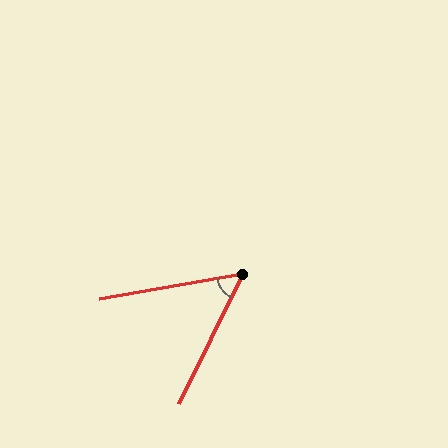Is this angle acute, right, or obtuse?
It is acute.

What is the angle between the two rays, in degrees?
Approximately 54 degrees.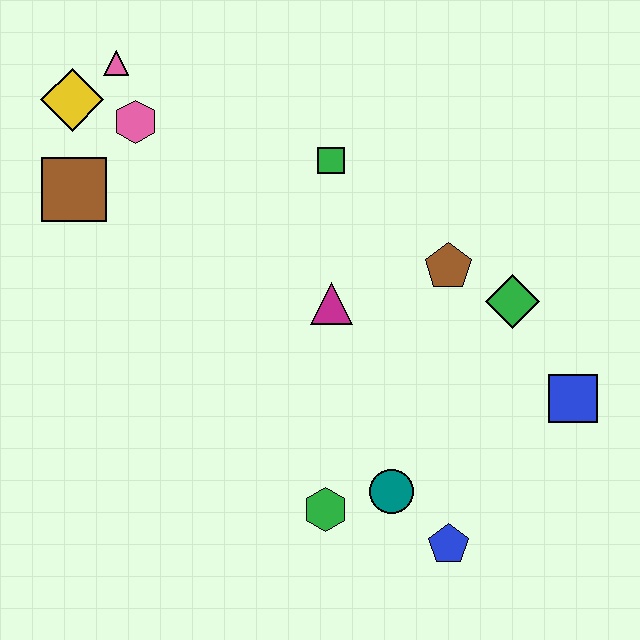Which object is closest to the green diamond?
The brown pentagon is closest to the green diamond.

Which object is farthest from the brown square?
The blue square is farthest from the brown square.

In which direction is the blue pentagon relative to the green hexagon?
The blue pentagon is to the right of the green hexagon.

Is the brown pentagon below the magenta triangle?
No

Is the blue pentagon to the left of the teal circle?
No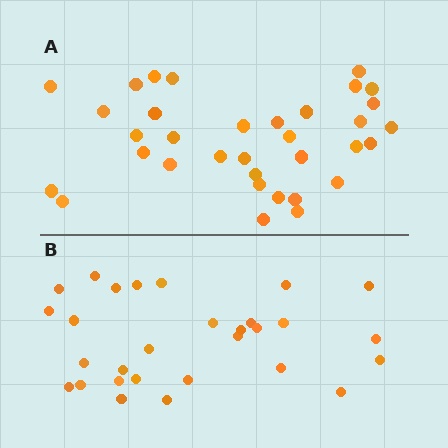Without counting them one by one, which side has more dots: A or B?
Region A (the top region) has more dots.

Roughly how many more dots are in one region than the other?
Region A has about 5 more dots than region B.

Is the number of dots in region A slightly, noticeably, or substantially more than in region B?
Region A has only slightly more — the two regions are fairly close. The ratio is roughly 1.2 to 1.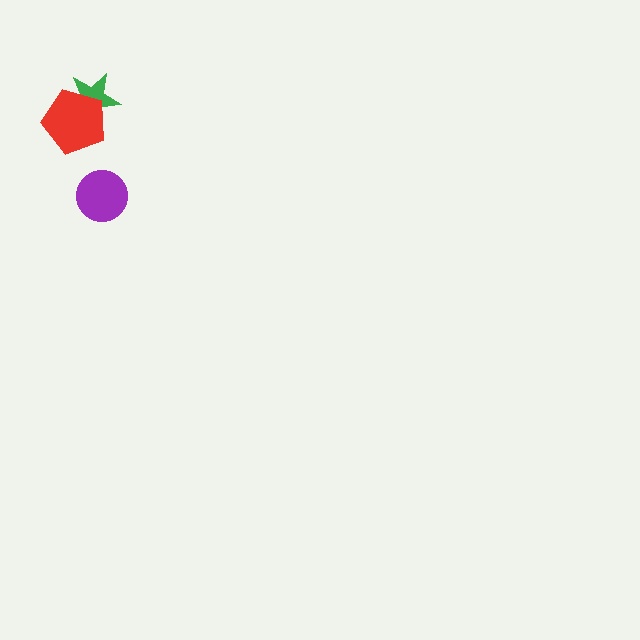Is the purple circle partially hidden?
No, no other shape covers it.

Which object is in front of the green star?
The red pentagon is in front of the green star.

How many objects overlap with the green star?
1 object overlaps with the green star.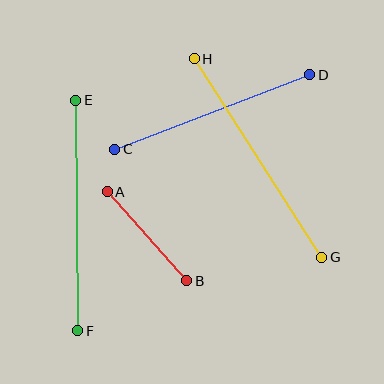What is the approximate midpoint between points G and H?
The midpoint is at approximately (258, 158) pixels.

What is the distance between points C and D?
The distance is approximately 209 pixels.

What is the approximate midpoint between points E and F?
The midpoint is at approximately (77, 215) pixels.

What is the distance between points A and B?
The distance is approximately 119 pixels.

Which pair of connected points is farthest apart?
Points G and H are farthest apart.